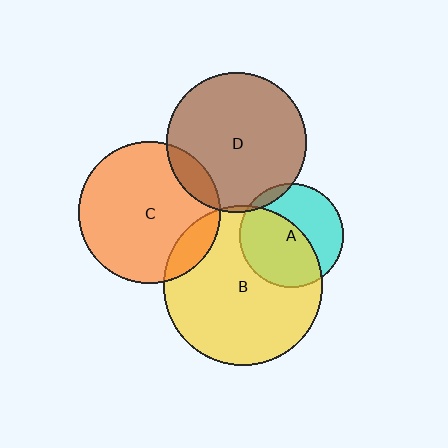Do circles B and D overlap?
Yes.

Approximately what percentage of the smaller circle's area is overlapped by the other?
Approximately 5%.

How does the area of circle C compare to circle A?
Approximately 1.9 times.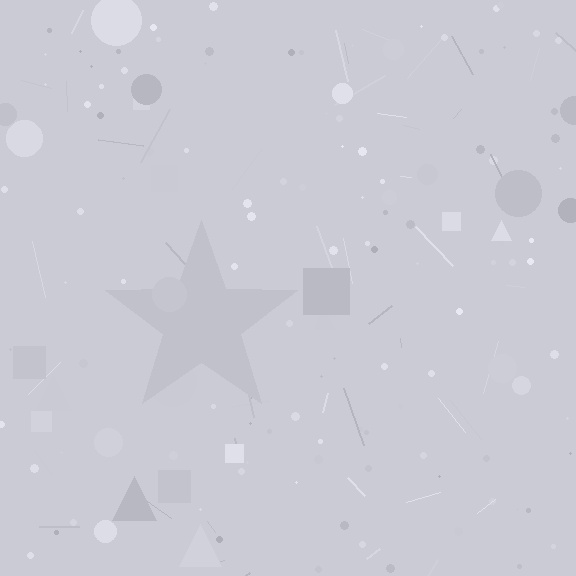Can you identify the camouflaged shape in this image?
The camouflaged shape is a star.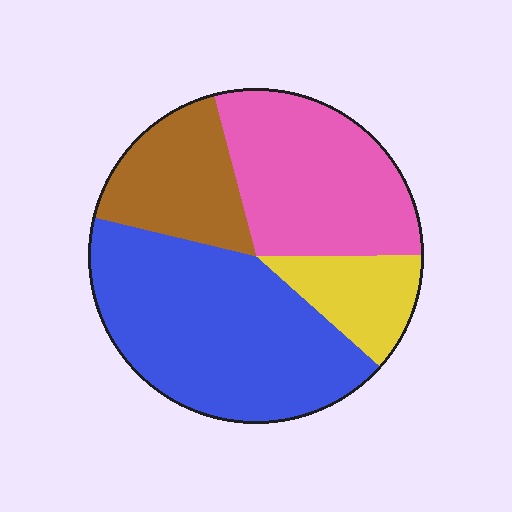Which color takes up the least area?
Yellow, at roughly 10%.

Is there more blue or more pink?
Blue.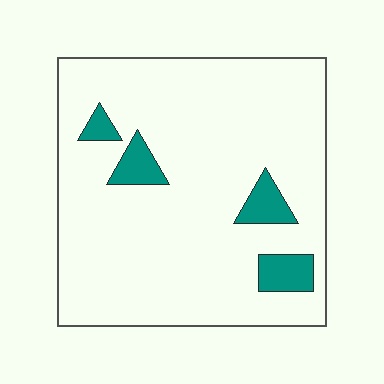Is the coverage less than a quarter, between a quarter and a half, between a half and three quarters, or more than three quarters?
Less than a quarter.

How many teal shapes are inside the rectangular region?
4.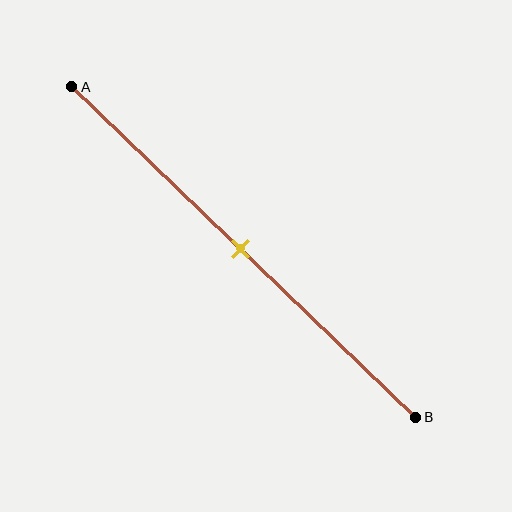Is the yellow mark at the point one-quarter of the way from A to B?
No, the mark is at about 50% from A, not at the 25% one-quarter point.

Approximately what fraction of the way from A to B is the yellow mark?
The yellow mark is approximately 50% of the way from A to B.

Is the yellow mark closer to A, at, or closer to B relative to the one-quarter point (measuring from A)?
The yellow mark is closer to point B than the one-quarter point of segment AB.